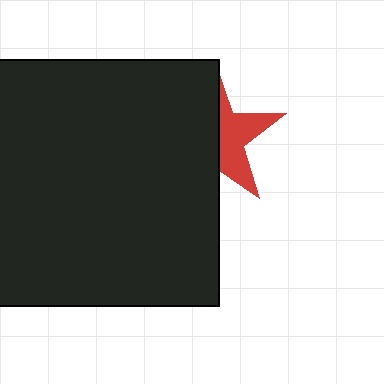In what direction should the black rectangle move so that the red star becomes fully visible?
The black rectangle should move left. That is the shortest direction to clear the overlap and leave the red star fully visible.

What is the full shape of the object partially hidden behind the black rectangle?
The partially hidden object is a red star.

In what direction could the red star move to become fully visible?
The red star could move right. That would shift it out from behind the black rectangle entirely.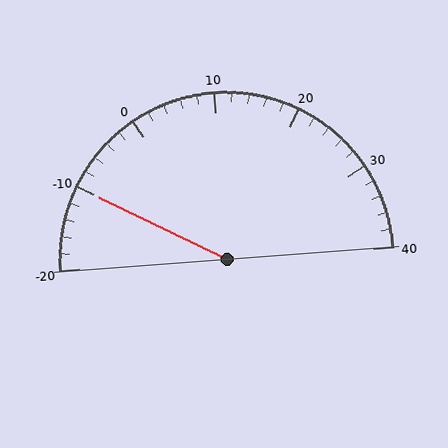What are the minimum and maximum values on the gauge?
The gauge ranges from -20 to 40.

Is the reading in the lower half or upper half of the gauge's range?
The reading is in the lower half of the range (-20 to 40).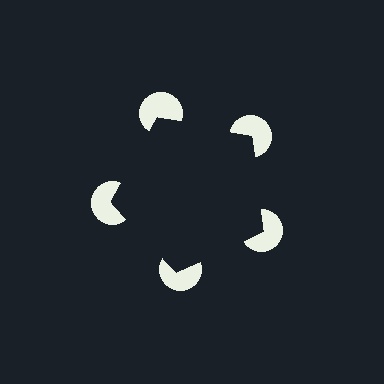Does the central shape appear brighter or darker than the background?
It typically appears slightly darker than the background, even though no actual brightness change is drawn.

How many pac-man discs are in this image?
There are 5 — one at each vertex of the illusory pentagon.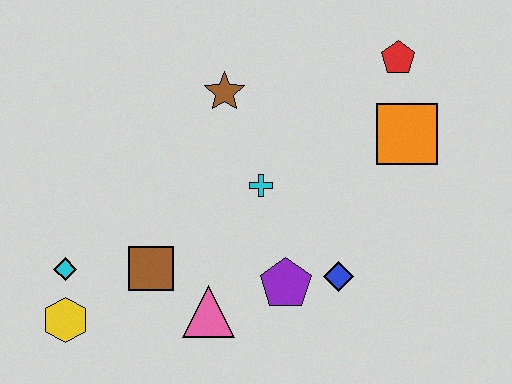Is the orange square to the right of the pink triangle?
Yes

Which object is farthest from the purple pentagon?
The red pentagon is farthest from the purple pentagon.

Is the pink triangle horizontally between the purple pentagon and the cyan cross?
No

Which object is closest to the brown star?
The cyan cross is closest to the brown star.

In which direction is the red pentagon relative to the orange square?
The red pentagon is above the orange square.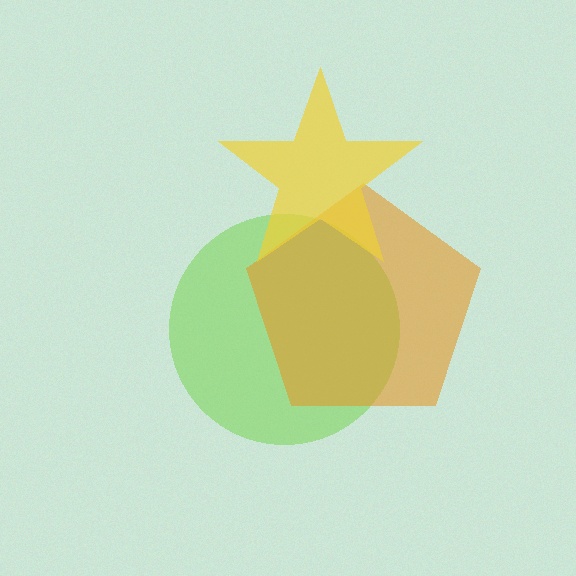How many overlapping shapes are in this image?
There are 3 overlapping shapes in the image.